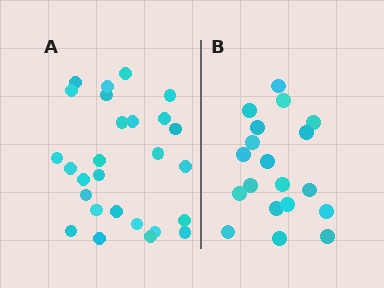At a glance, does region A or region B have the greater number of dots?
Region A (the left region) has more dots.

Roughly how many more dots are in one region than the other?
Region A has roughly 8 or so more dots than region B.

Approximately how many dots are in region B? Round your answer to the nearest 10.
About 20 dots. (The exact count is 19, which rounds to 20.)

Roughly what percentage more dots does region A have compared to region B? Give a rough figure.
About 40% more.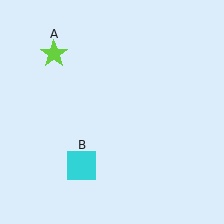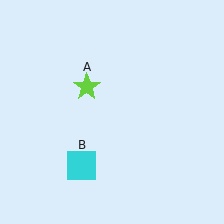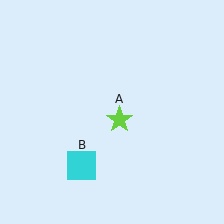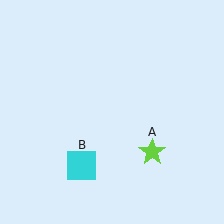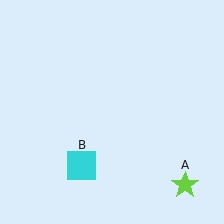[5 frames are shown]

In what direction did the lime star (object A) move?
The lime star (object A) moved down and to the right.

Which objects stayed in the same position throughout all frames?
Cyan square (object B) remained stationary.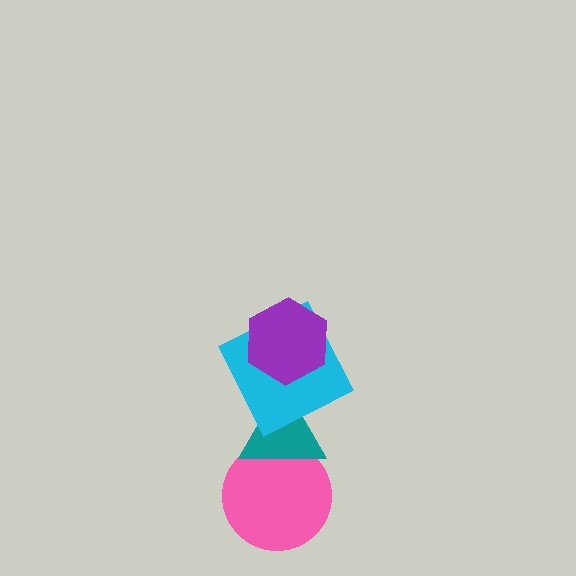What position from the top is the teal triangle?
The teal triangle is 3rd from the top.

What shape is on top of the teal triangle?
The cyan square is on top of the teal triangle.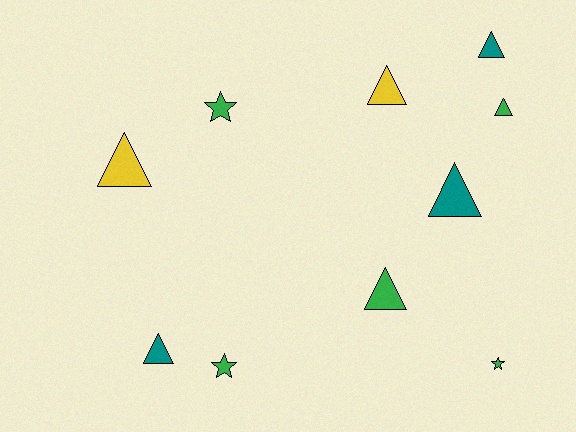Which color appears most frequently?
Green, with 5 objects.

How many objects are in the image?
There are 10 objects.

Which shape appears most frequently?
Triangle, with 7 objects.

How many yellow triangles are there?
There are 2 yellow triangles.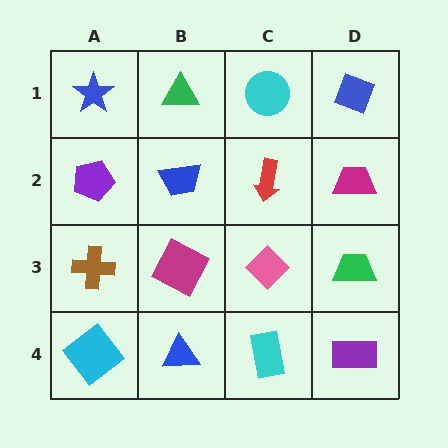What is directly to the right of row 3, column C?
A green trapezoid.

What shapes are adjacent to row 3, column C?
A red arrow (row 2, column C), a cyan rectangle (row 4, column C), a magenta square (row 3, column B), a green trapezoid (row 3, column D).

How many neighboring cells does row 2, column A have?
3.